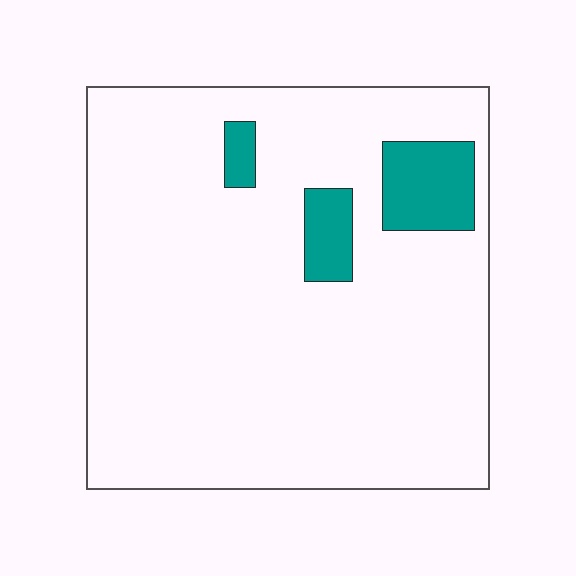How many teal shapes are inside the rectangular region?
3.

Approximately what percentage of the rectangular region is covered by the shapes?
Approximately 10%.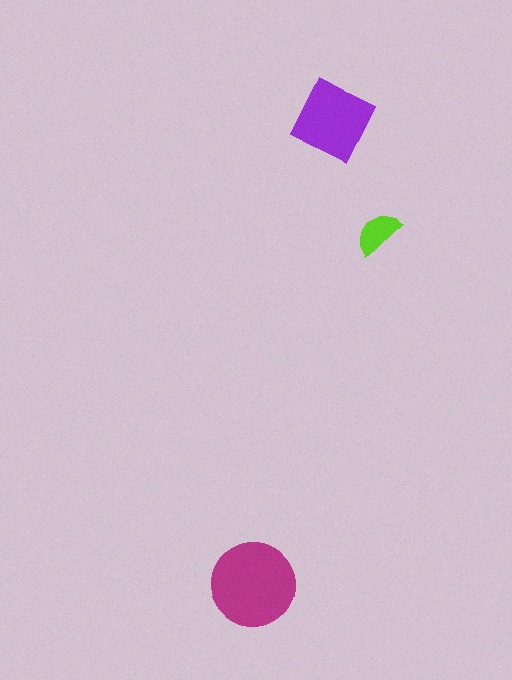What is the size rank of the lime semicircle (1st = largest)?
3rd.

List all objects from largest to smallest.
The magenta circle, the purple diamond, the lime semicircle.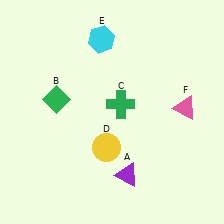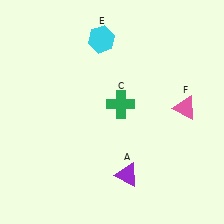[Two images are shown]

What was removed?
The green diamond (B), the yellow circle (D) were removed in Image 2.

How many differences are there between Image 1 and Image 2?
There are 2 differences between the two images.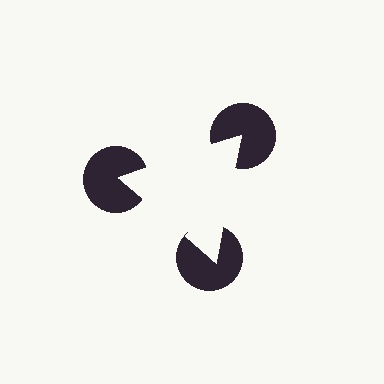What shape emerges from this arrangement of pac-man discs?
An illusory triangle — its edges are inferred from the aligned wedge cuts in the pac-man discs, not physically drawn.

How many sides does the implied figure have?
3 sides.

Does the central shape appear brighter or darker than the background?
It typically appears slightly brighter than the background, even though no actual brightness change is drawn.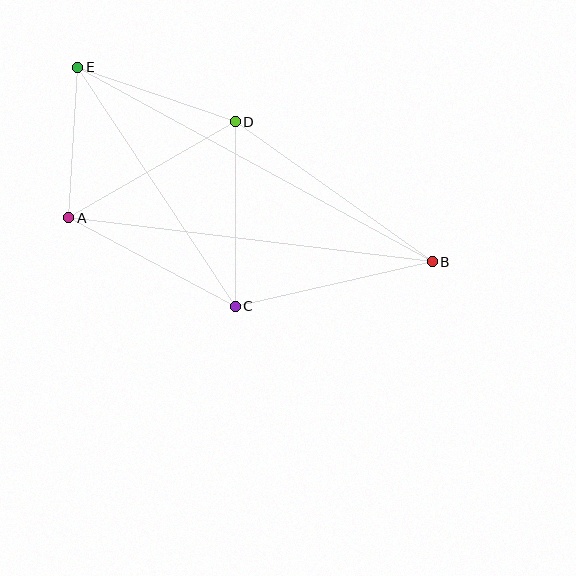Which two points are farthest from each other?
Points B and E are farthest from each other.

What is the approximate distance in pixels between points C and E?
The distance between C and E is approximately 287 pixels.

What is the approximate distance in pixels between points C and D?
The distance between C and D is approximately 184 pixels.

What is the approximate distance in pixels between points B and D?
The distance between B and D is approximately 242 pixels.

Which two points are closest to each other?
Points A and E are closest to each other.